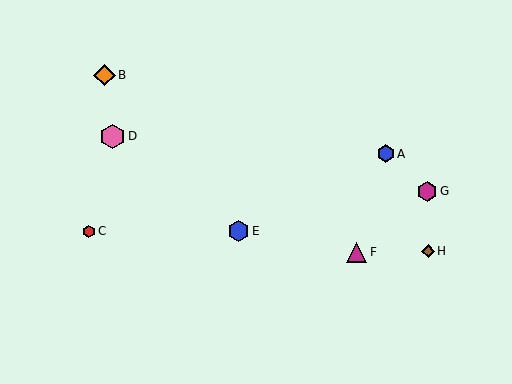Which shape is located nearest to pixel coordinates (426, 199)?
The magenta hexagon (labeled G) at (427, 191) is nearest to that location.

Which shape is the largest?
The pink hexagon (labeled D) is the largest.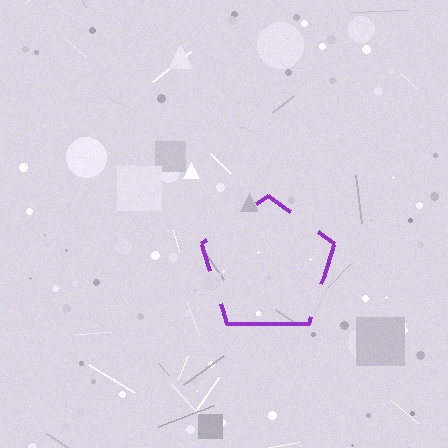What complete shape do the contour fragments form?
The contour fragments form a pentagon.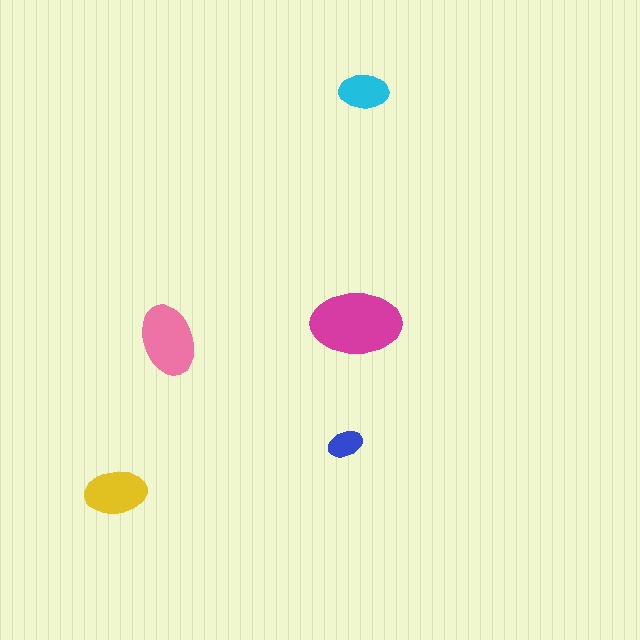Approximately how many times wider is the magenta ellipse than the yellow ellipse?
About 1.5 times wider.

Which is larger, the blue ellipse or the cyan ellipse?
The cyan one.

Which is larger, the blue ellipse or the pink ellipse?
The pink one.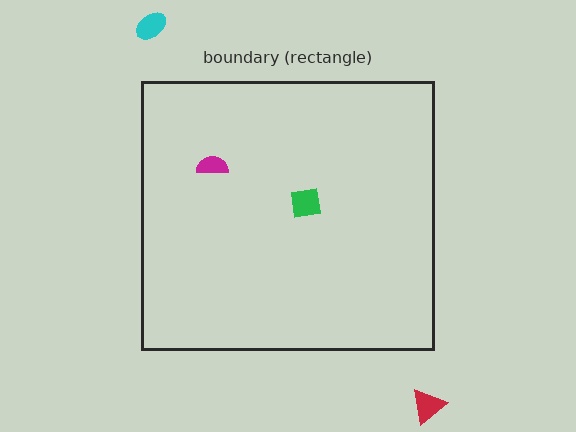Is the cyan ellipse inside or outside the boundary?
Outside.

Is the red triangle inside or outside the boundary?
Outside.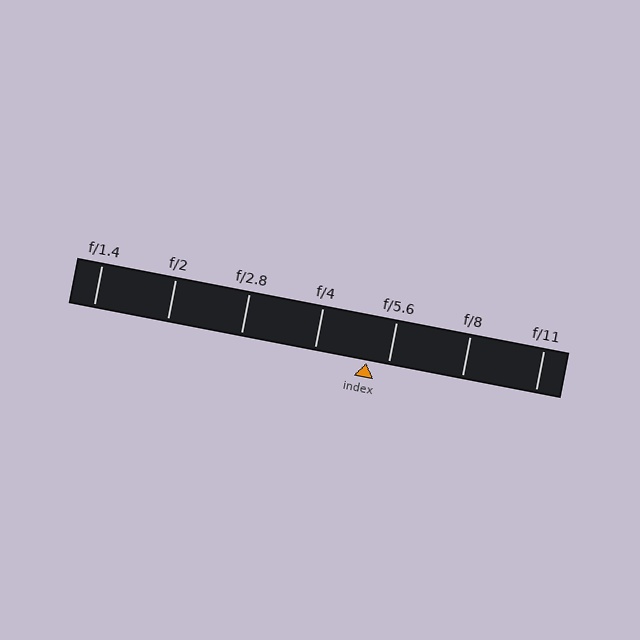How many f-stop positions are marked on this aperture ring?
There are 7 f-stop positions marked.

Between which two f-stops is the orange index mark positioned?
The index mark is between f/4 and f/5.6.